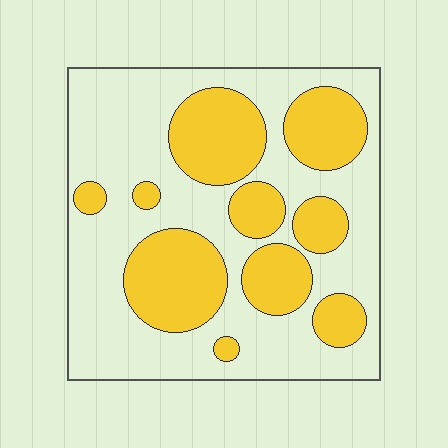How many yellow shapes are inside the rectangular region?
10.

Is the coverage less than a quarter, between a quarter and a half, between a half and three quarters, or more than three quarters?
Between a quarter and a half.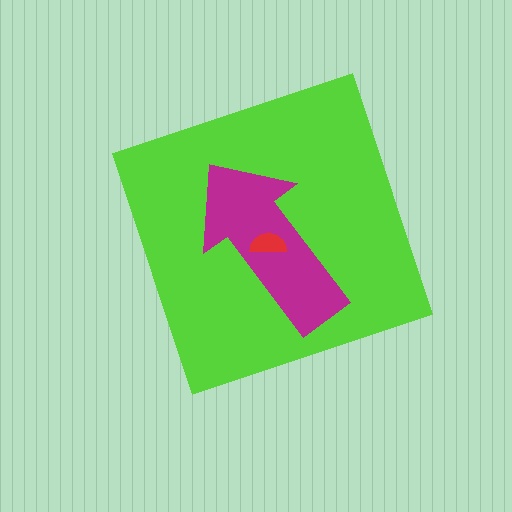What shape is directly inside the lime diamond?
The magenta arrow.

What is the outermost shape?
The lime diamond.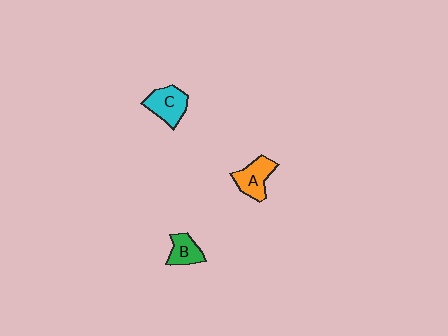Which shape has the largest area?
Shape C (cyan).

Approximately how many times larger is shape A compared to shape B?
Approximately 1.3 times.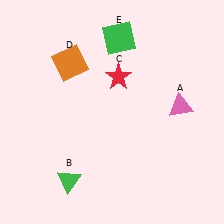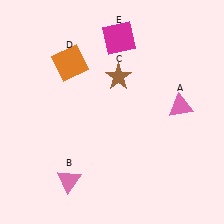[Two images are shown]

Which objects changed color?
B changed from green to pink. C changed from red to brown. E changed from green to magenta.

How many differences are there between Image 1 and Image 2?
There are 3 differences between the two images.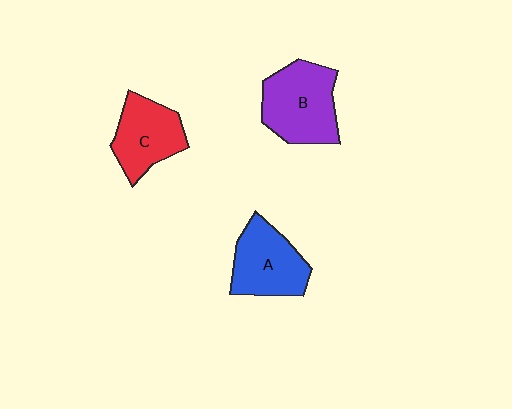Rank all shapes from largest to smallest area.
From largest to smallest: B (purple), A (blue), C (red).